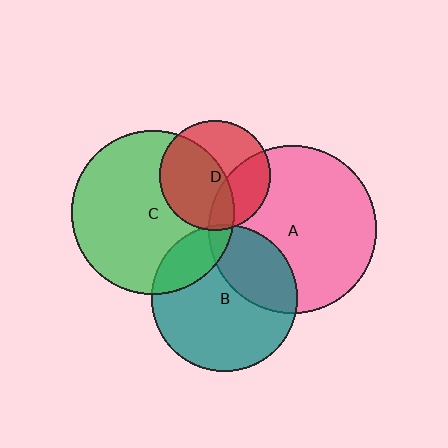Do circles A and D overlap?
Yes.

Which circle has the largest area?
Circle A (pink).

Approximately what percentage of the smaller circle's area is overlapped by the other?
Approximately 30%.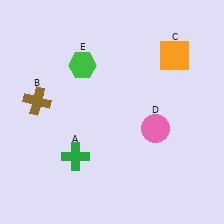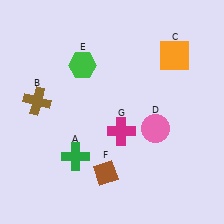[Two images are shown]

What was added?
A brown diamond (F), a magenta cross (G) were added in Image 2.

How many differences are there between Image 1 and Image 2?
There are 2 differences between the two images.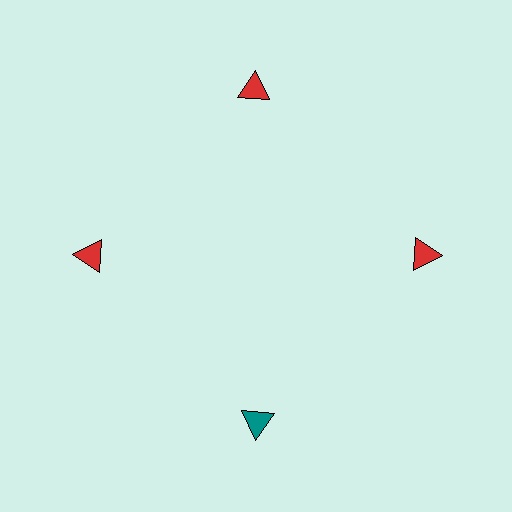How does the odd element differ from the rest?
It has a different color: teal instead of red.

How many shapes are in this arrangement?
There are 4 shapes arranged in a ring pattern.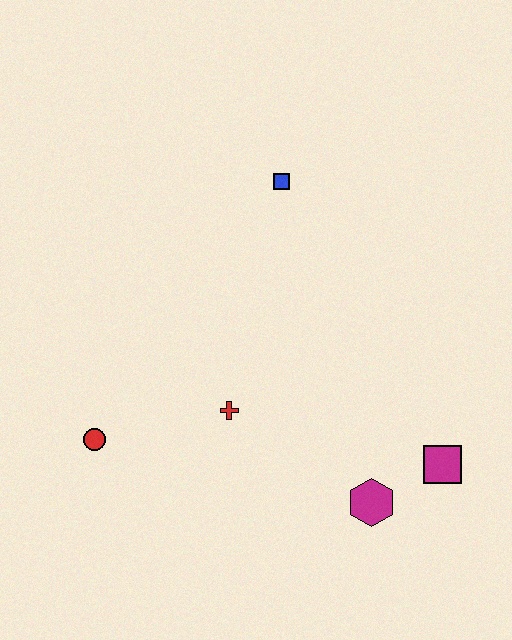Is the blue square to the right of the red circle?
Yes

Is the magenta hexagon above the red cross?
No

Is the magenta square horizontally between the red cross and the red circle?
No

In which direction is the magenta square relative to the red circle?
The magenta square is to the right of the red circle.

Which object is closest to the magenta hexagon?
The magenta square is closest to the magenta hexagon.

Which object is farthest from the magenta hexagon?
The blue square is farthest from the magenta hexagon.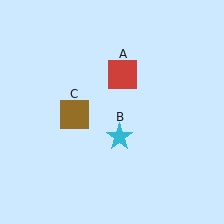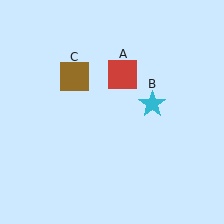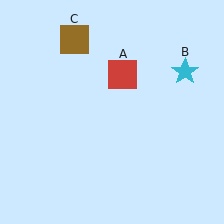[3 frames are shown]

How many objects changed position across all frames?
2 objects changed position: cyan star (object B), brown square (object C).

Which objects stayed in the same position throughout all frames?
Red square (object A) remained stationary.